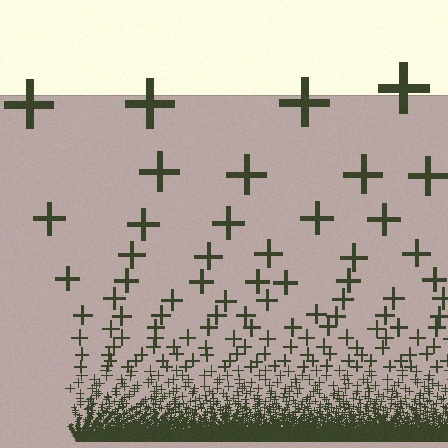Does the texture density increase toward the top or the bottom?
Density increases toward the bottom.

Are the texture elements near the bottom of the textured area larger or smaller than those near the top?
Smaller. The gradient is inverted — elements near the bottom are smaller and denser.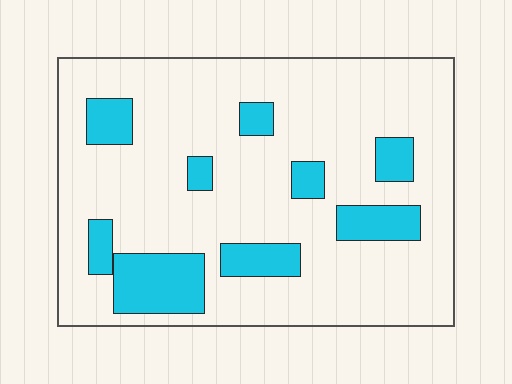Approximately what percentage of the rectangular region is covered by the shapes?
Approximately 20%.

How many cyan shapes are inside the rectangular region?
9.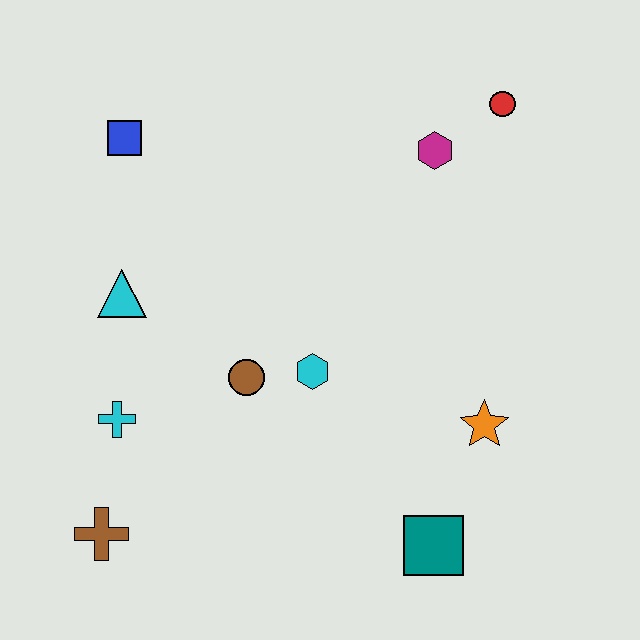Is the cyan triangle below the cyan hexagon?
No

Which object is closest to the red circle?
The magenta hexagon is closest to the red circle.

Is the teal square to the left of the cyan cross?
No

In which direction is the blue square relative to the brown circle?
The blue square is above the brown circle.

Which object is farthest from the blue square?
The teal square is farthest from the blue square.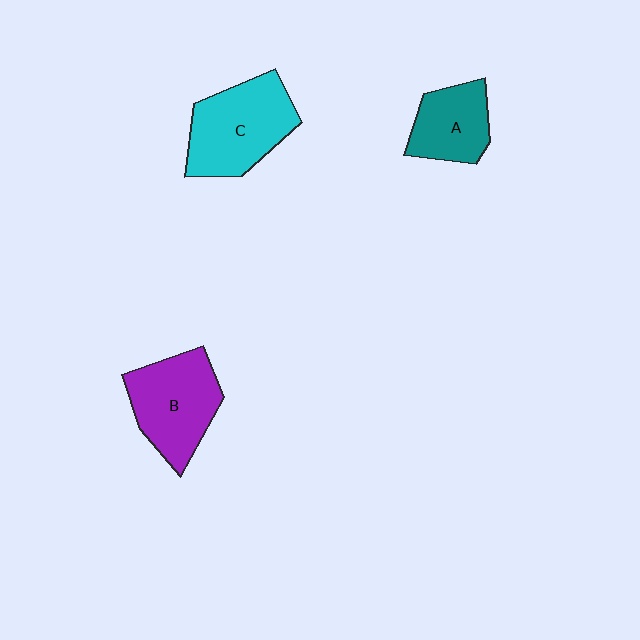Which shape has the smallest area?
Shape A (teal).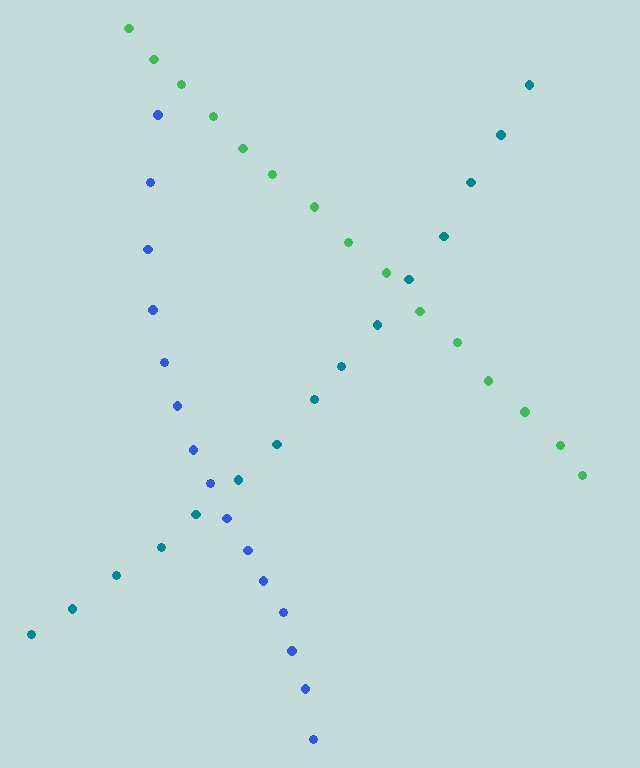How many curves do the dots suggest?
There are 3 distinct paths.